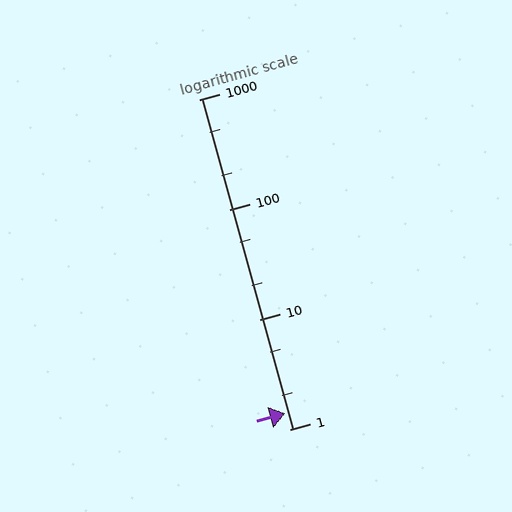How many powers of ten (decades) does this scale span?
The scale spans 3 decades, from 1 to 1000.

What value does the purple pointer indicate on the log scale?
The pointer indicates approximately 1.4.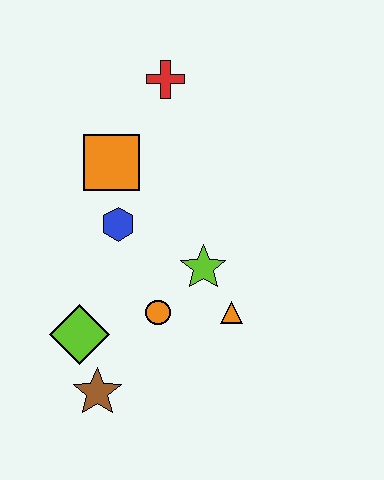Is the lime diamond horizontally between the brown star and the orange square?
No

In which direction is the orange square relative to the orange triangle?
The orange square is above the orange triangle.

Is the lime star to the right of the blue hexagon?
Yes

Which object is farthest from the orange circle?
The red cross is farthest from the orange circle.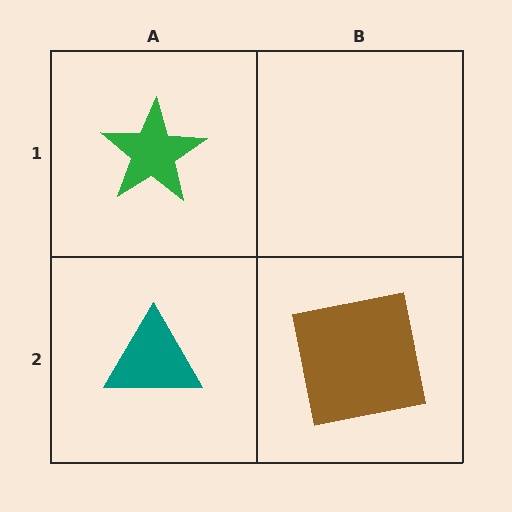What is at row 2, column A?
A teal triangle.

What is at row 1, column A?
A green star.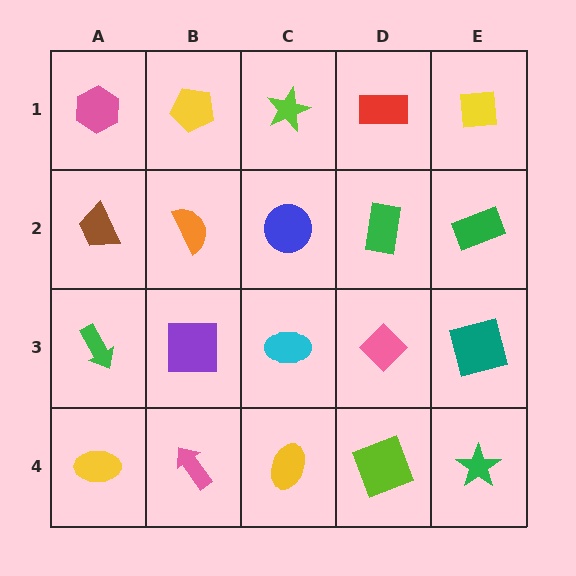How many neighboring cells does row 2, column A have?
3.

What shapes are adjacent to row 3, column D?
A green rectangle (row 2, column D), a lime square (row 4, column D), a cyan ellipse (row 3, column C), a teal square (row 3, column E).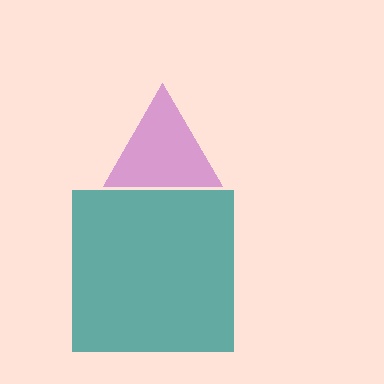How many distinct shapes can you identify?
There are 2 distinct shapes: a purple triangle, a teal square.